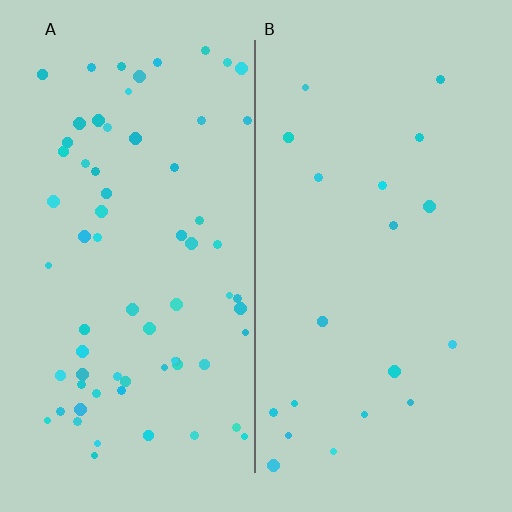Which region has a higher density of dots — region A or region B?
A (the left).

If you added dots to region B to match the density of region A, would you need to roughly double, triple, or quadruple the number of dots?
Approximately triple.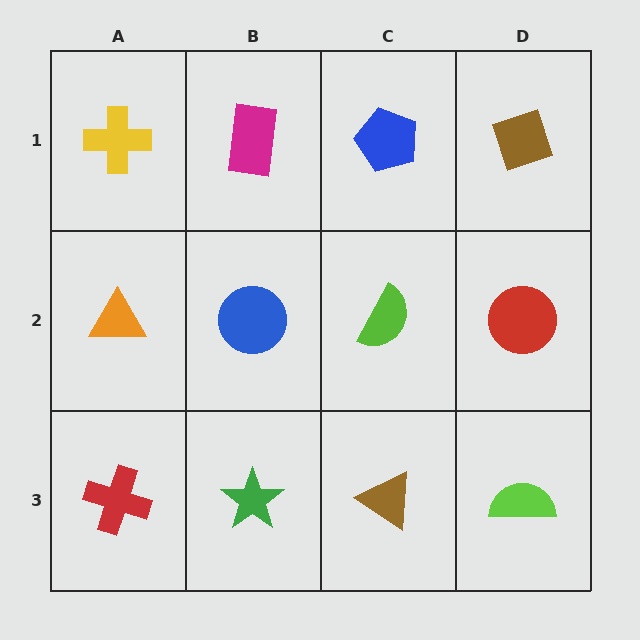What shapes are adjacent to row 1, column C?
A lime semicircle (row 2, column C), a magenta rectangle (row 1, column B), a brown diamond (row 1, column D).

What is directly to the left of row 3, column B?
A red cross.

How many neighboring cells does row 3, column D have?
2.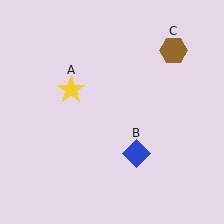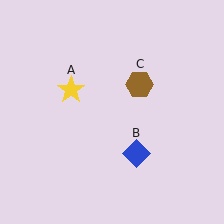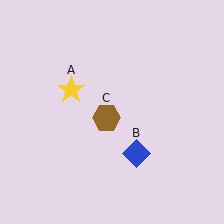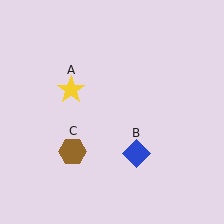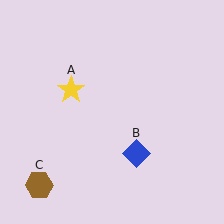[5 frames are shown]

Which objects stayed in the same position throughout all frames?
Yellow star (object A) and blue diamond (object B) remained stationary.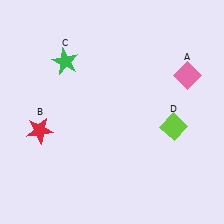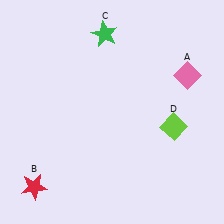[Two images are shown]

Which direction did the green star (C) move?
The green star (C) moved right.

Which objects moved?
The objects that moved are: the red star (B), the green star (C).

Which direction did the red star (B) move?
The red star (B) moved down.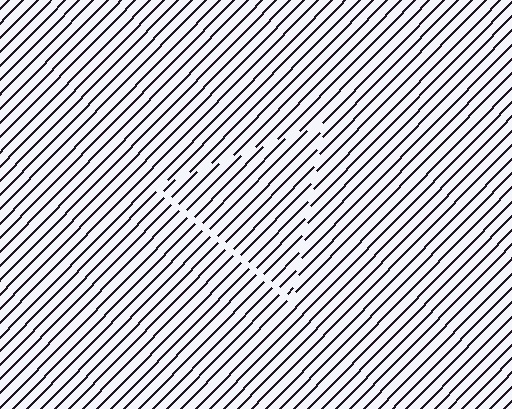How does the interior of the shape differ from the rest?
The interior of the shape contains the same grating, shifted by half a period — the contour is defined by the phase discontinuity where line-ends from the inner and outer gratings abut.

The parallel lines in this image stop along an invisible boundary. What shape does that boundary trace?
An illusory triangle. The interior of the shape contains the same grating, shifted by half a period — the contour is defined by the phase discontinuity where line-ends from the inner and outer gratings abut.